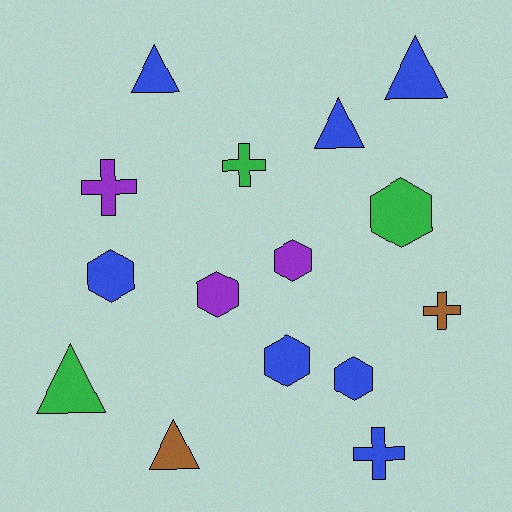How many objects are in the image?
There are 15 objects.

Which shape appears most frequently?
Hexagon, with 6 objects.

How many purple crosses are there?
There is 1 purple cross.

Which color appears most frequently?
Blue, with 7 objects.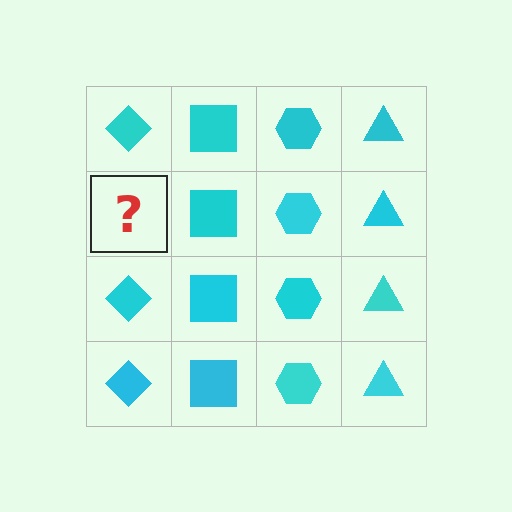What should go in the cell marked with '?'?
The missing cell should contain a cyan diamond.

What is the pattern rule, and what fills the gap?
The rule is that each column has a consistent shape. The gap should be filled with a cyan diamond.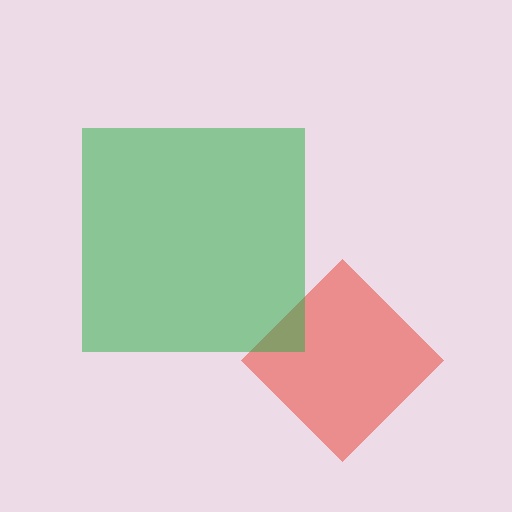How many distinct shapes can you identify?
There are 2 distinct shapes: a red diamond, a green square.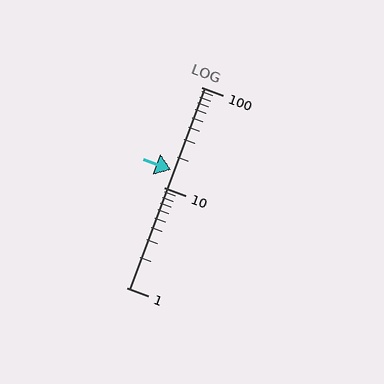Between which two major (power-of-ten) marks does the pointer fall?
The pointer is between 10 and 100.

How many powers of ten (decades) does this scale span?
The scale spans 2 decades, from 1 to 100.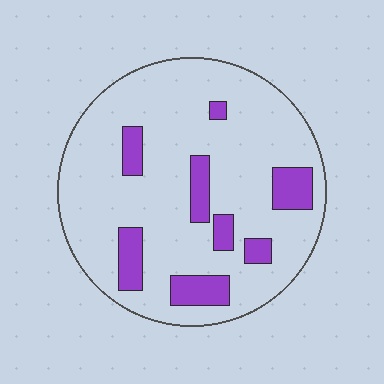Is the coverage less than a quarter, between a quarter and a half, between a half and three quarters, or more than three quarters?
Less than a quarter.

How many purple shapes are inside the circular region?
8.